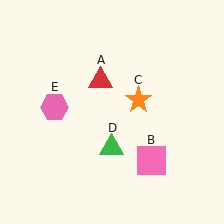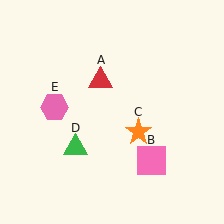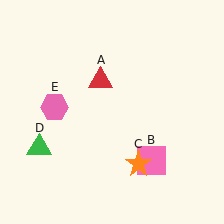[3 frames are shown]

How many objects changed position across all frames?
2 objects changed position: orange star (object C), green triangle (object D).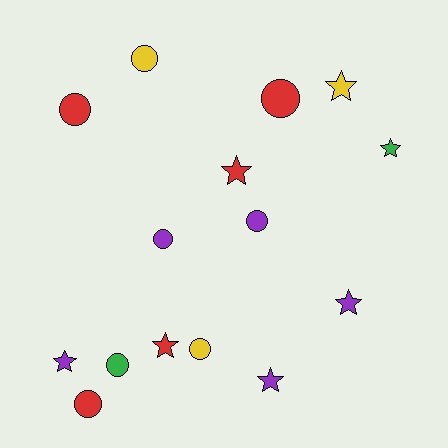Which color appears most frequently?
Purple, with 5 objects.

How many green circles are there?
There is 1 green circle.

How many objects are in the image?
There are 15 objects.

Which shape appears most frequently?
Circle, with 8 objects.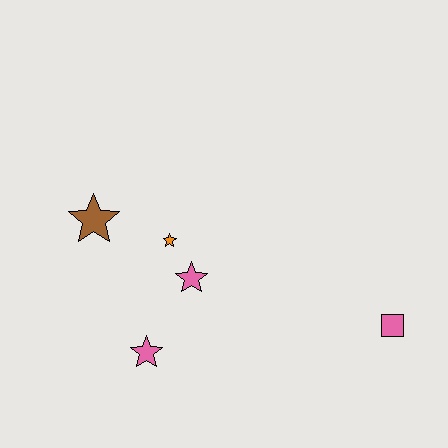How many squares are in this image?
There is 1 square.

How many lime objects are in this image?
There are no lime objects.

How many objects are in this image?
There are 5 objects.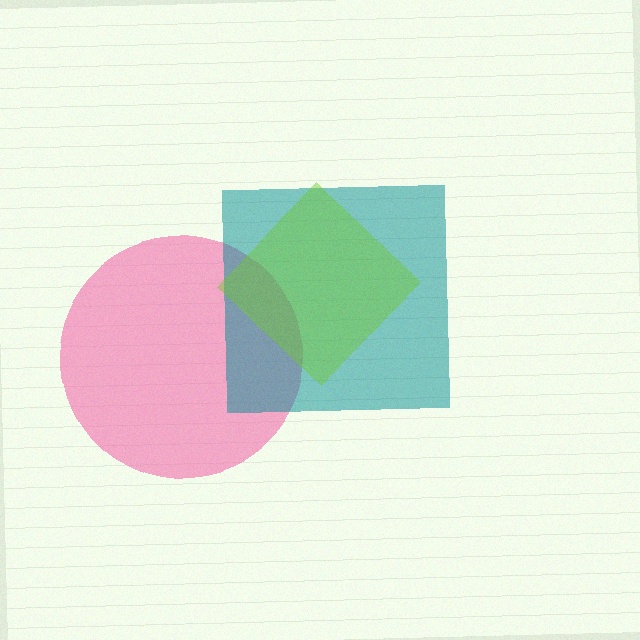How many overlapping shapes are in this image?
There are 3 overlapping shapes in the image.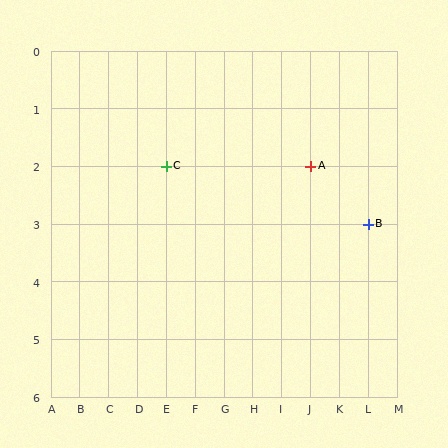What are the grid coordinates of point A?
Point A is at grid coordinates (J, 2).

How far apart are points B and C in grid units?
Points B and C are 7 columns and 1 row apart (about 7.1 grid units diagonally).